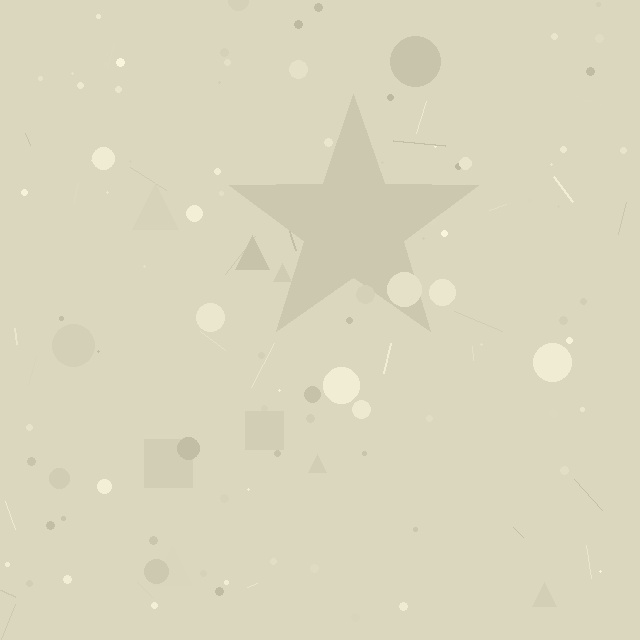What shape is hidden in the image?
A star is hidden in the image.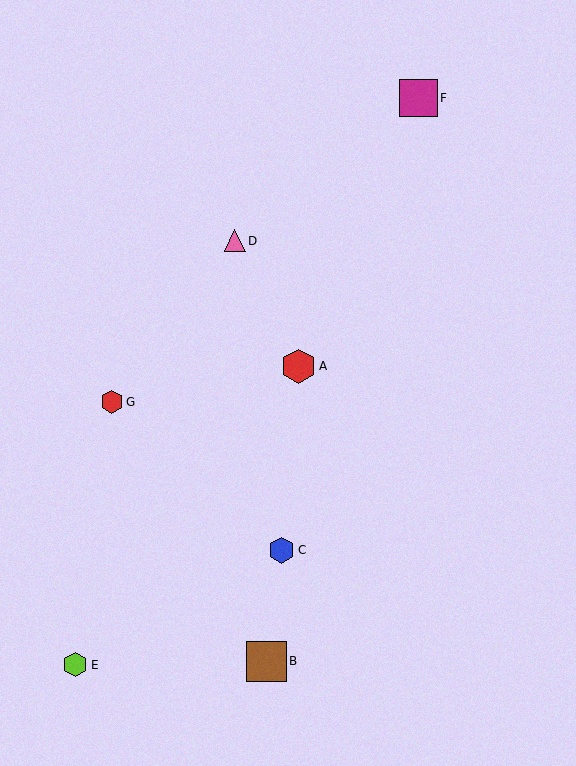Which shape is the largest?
The brown square (labeled B) is the largest.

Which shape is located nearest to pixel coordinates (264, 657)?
The brown square (labeled B) at (267, 661) is nearest to that location.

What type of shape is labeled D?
Shape D is a pink triangle.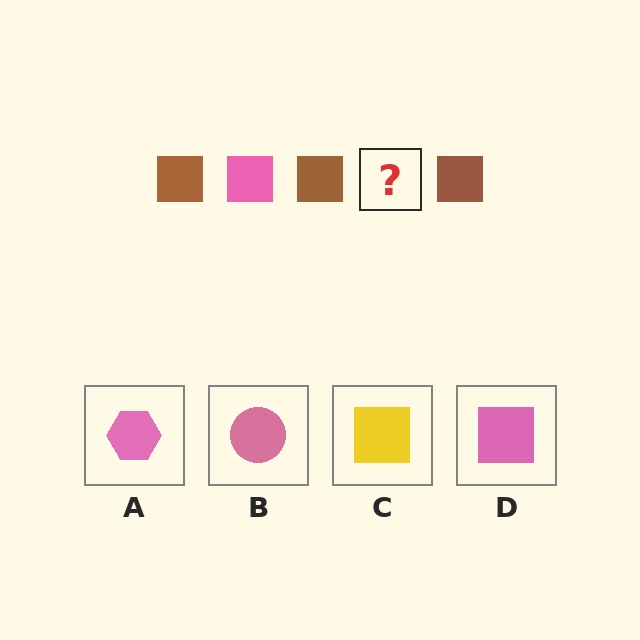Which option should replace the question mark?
Option D.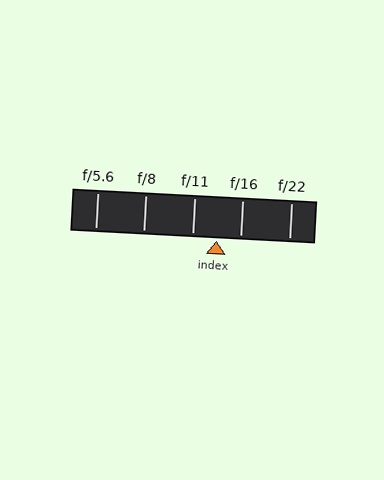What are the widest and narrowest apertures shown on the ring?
The widest aperture shown is f/5.6 and the narrowest is f/22.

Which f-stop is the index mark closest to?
The index mark is closest to f/16.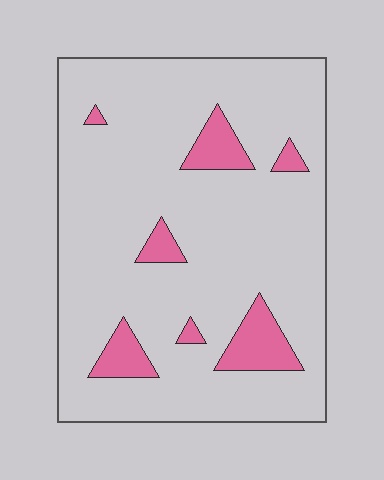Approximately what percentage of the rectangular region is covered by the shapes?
Approximately 10%.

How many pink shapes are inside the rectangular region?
7.